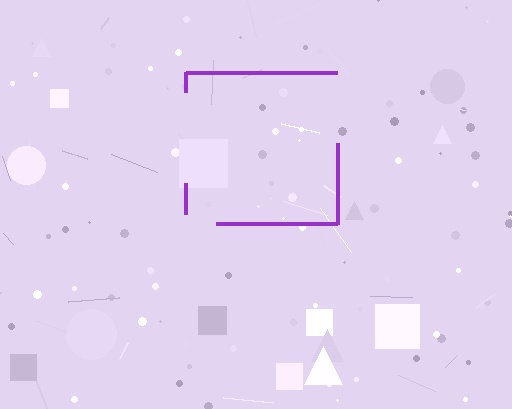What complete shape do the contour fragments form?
The contour fragments form a square.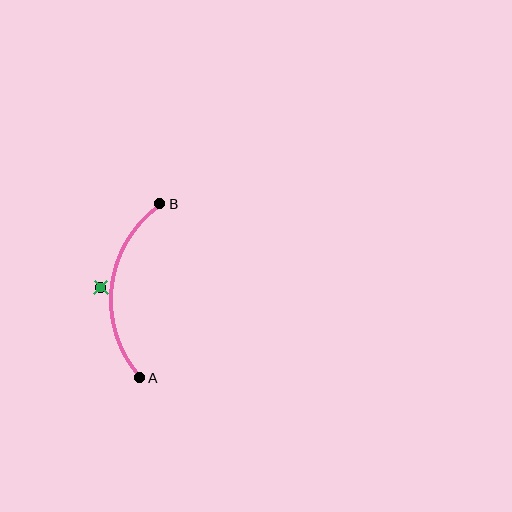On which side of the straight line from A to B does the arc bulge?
The arc bulges to the left of the straight line connecting A and B.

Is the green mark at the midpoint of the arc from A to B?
No — the green mark does not lie on the arc at all. It sits slightly outside the curve.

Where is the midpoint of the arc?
The arc midpoint is the point on the curve farthest from the straight line joining A and B. It sits to the left of that line.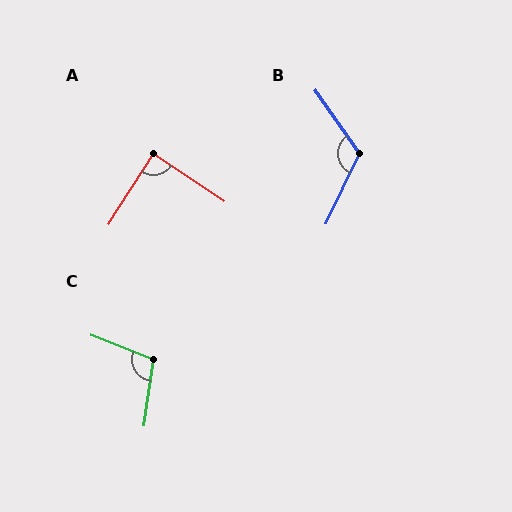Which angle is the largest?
B, at approximately 120 degrees.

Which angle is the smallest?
A, at approximately 88 degrees.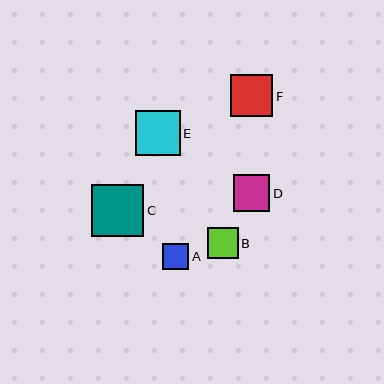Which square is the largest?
Square C is the largest with a size of approximately 52 pixels.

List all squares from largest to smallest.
From largest to smallest: C, E, F, D, B, A.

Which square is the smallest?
Square A is the smallest with a size of approximately 26 pixels.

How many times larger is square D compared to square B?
Square D is approximately 1.2 times the size of square B.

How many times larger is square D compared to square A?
Square D is approximately 1.4 times the size of square A.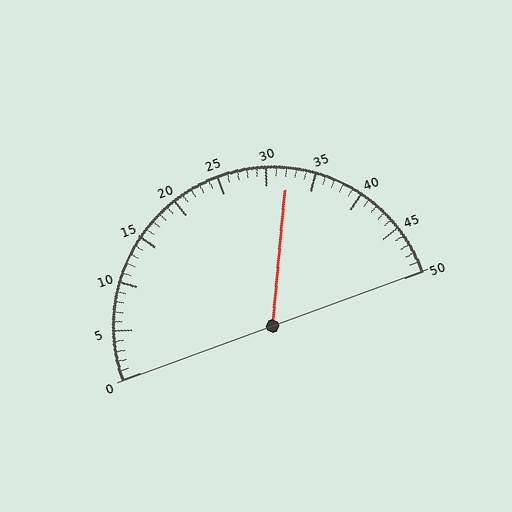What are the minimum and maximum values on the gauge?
The gauge ranges from 0 to 50.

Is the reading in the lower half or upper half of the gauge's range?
The reading is in the upper half of the range (0 to 50).